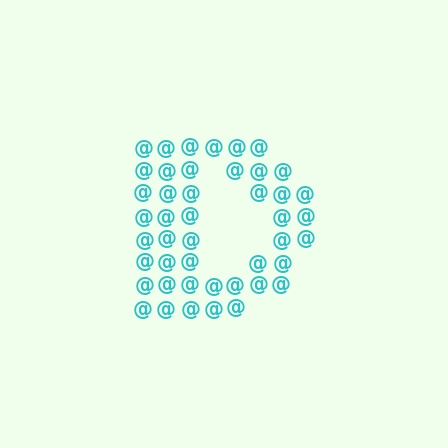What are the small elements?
The small elements are at signs.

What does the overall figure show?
The overall figure shows the letter D.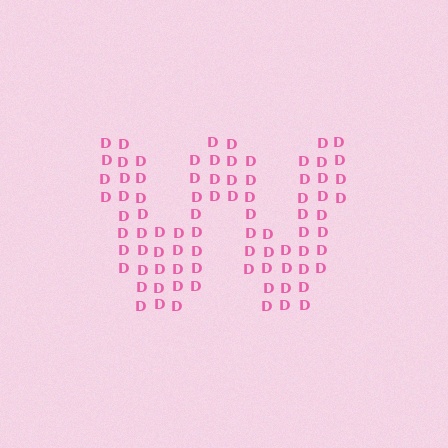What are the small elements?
The small elements are letter D's.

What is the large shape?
The large shape is the letter W.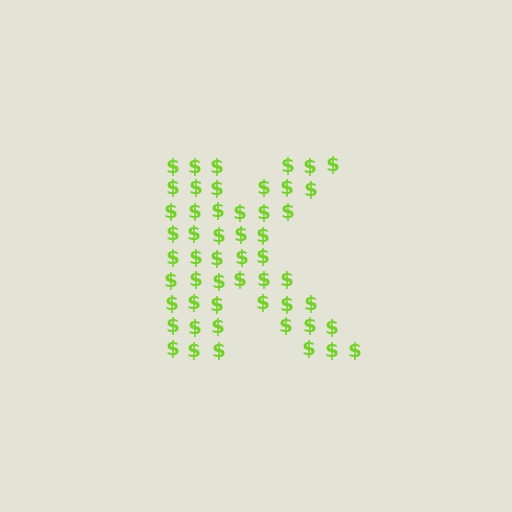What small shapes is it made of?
It is made of small dollar signs.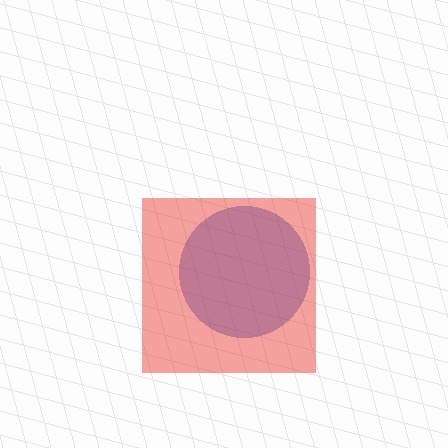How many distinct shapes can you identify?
There are 2 distinct shapes: a blue circle, a red square.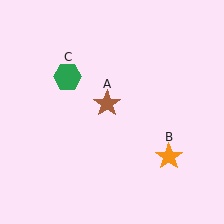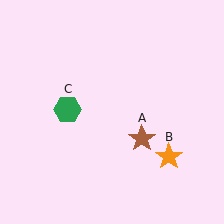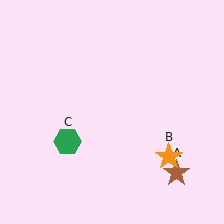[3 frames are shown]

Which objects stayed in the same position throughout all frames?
Orange star (object B) remained stationary.